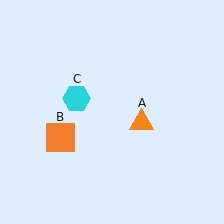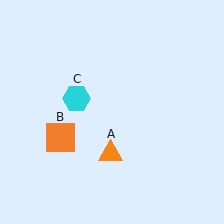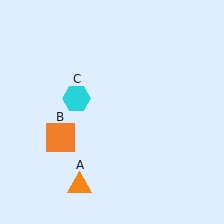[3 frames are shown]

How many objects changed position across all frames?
1 object changed position: orange triangle (object A).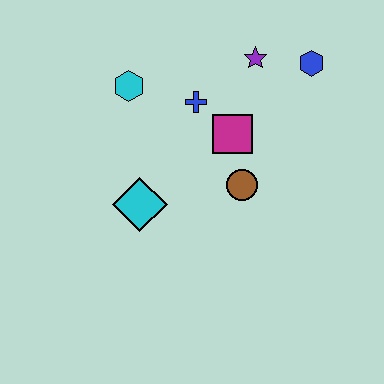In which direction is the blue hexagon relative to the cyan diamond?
The blue hexagon is to the right of the cyan diamond.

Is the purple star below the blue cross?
No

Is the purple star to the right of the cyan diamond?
Yes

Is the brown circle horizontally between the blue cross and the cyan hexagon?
No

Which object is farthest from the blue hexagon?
The cyan diamond is farthest from the blue hexagon.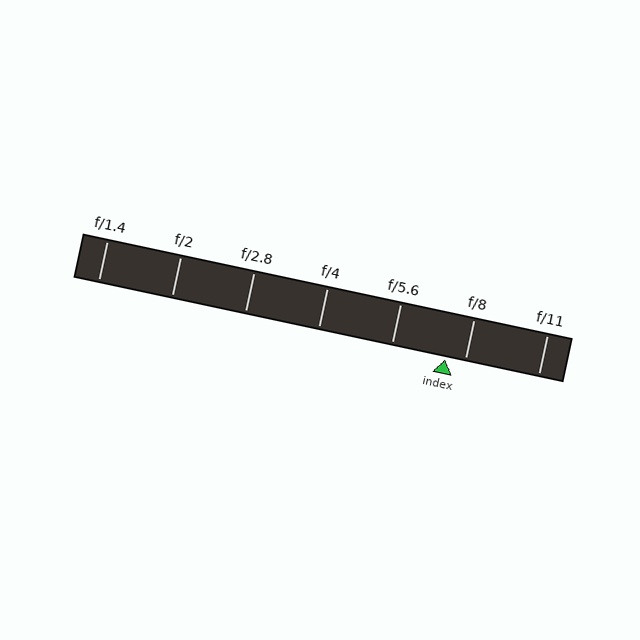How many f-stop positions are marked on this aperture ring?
There are 7 f-stop positions marked.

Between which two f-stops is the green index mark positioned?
The index mark is between f/5.6 and f/8.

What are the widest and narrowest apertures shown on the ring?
The widest aperture shown is f/1.4 and the narrowest is f/11.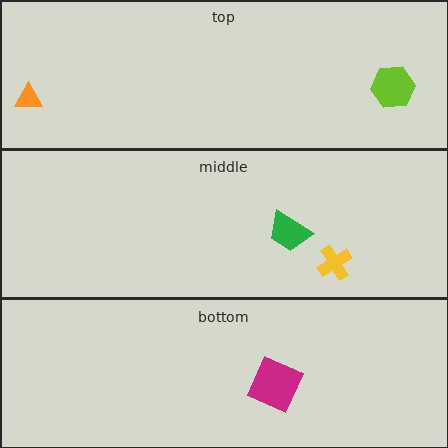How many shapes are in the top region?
2.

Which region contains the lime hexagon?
The top region.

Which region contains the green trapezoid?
The middle region.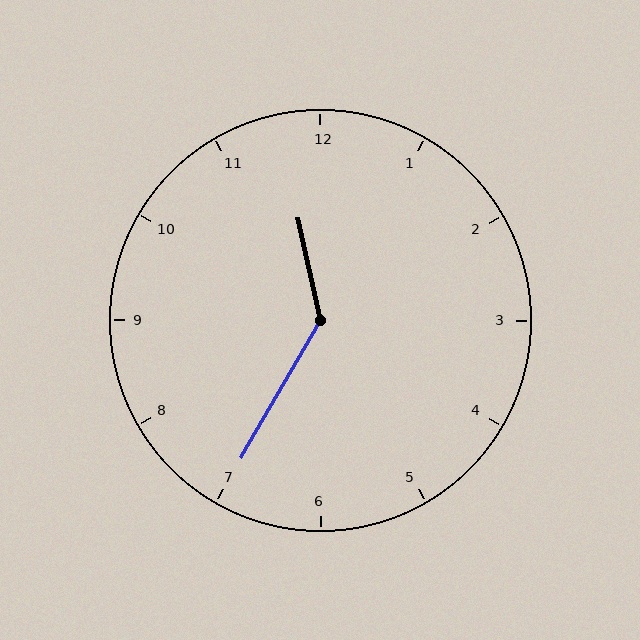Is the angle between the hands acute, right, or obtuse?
It is obtuse.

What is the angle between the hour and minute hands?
Approximately 138 degrees.